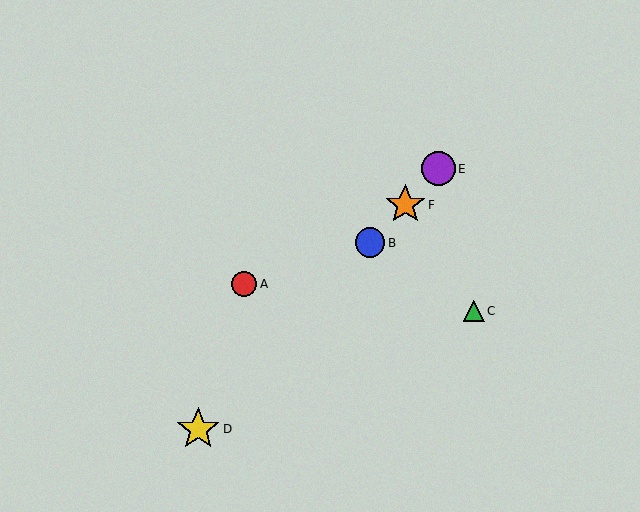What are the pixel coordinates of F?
Object F is at (405, 205).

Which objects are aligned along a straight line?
Objects B, D, E, F are aligned along a straight line.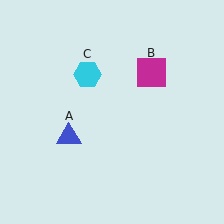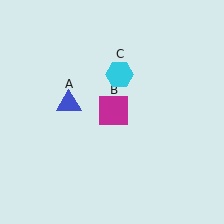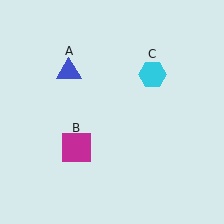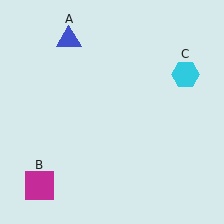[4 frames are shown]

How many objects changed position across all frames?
3 objects changed position: blue triangle (object A), magenta square (object B), cyan hexagon (object C).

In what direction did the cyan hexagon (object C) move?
The cyan hexagon (object C) moved right.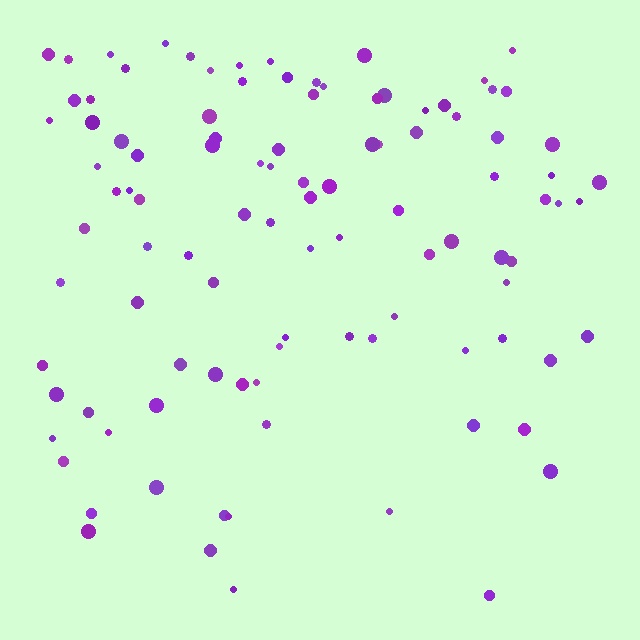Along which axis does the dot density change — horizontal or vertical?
Vertical.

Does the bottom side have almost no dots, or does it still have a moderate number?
Still a moderate number, just noticeably fewer than the top.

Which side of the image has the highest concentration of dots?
The top.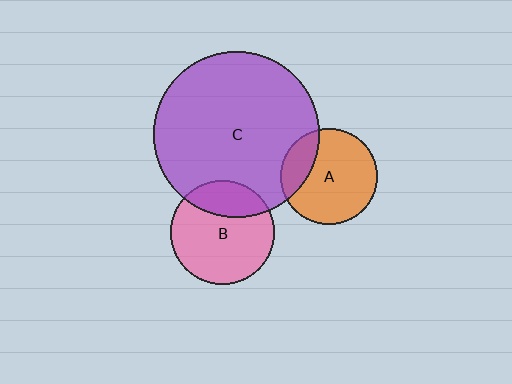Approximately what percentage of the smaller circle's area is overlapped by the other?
Approximately 25%.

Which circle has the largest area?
Circle C (purple).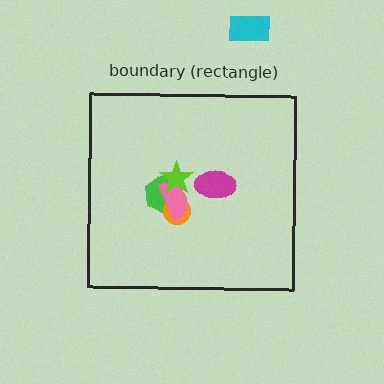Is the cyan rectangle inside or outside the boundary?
Outside.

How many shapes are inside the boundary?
5 inside, 1 outside.